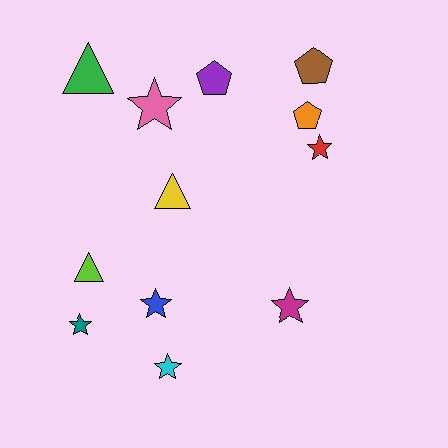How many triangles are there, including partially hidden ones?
There are 3 triangles.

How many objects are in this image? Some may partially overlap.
There are 12 objects.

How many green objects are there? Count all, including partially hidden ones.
There is 1 green object.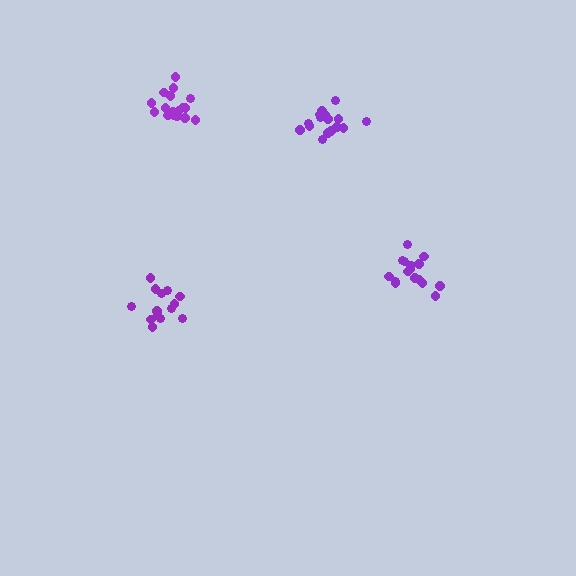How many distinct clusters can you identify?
There are 4 distinct clusters.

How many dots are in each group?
Group 1: 17 dots, Group 2: 17 dots, Group 3: 16 dots, Group 4: 14 dots (64 total).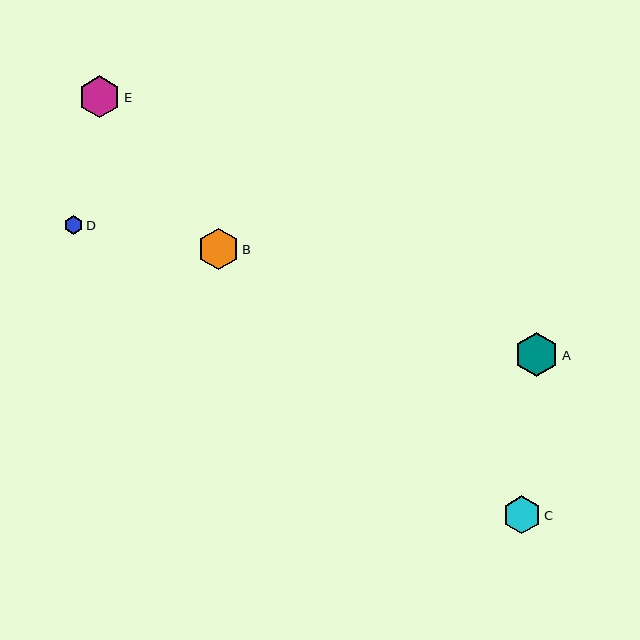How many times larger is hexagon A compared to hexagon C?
Hexagon A is approximately 1.1 times the size of hexagon C.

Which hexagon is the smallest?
Hexagon D is the smallest with a size of approximately 18 pixels.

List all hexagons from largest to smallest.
From largest to smallest: A, E, B, C, D.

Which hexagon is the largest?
Hexagon A is the largest with a size of approximately 44 pixels.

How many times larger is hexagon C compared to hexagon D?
Hexagon C is approximately 2.1 times the size of hexagon D.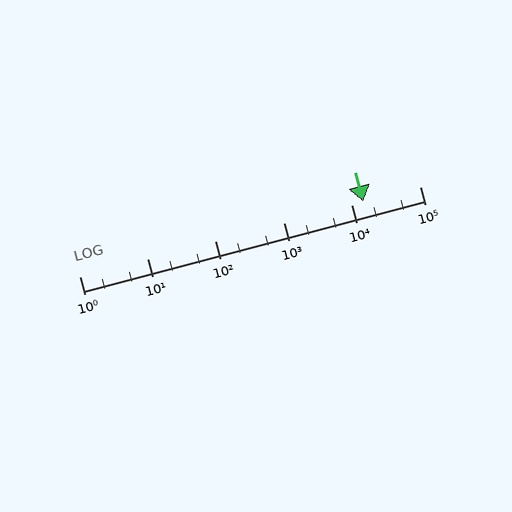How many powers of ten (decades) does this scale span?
The scale spans 5 decades, from 1 to 100000.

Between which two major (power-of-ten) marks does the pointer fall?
The pointer is between 10000 and 100000.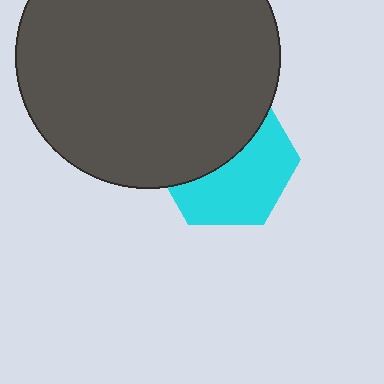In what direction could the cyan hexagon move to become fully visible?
The cyan hexagon could move down. That would shift it out from behind the dark gray circle entirely.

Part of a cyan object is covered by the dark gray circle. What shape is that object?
It is a hexagon.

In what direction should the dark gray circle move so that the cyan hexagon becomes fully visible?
The dark gray circle should move up. That is the shortest direction to clear the overlap and leave the cyan hexagon fully visible.